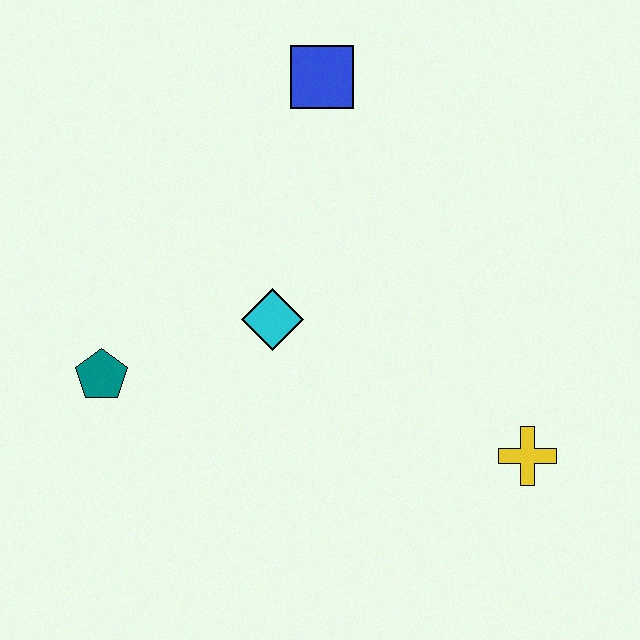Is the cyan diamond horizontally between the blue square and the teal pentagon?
Yes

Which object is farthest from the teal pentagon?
The yellow cross is farthest from the teal pentagon.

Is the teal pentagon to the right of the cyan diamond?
No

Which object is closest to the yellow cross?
The cyan diamond is closest to the yellow cross.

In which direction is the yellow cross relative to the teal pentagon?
The yellow cross is to the right of the teal pentagon.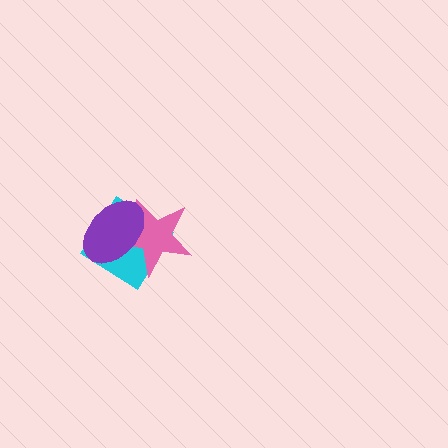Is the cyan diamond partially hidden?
Yes, it is partially covered by another shape.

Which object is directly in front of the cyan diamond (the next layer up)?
The pink star is directly in front of the cyan diamond.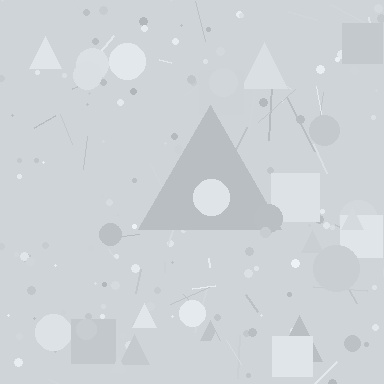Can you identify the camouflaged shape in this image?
The camouflaged shape is a triangle.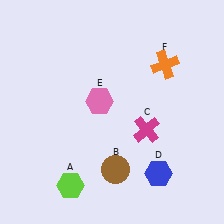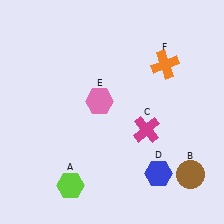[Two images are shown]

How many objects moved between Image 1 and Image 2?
1 object moved between the two images.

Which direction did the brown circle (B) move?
The brown circle (B) moved right.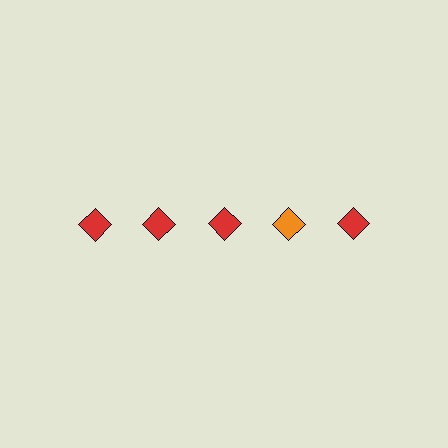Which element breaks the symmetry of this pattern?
The orange diamond in the top row, second from right column breaks the symmetry. All other shapes are red diamonds.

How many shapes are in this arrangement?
There are 5 shapes arranged in a grid pattern.